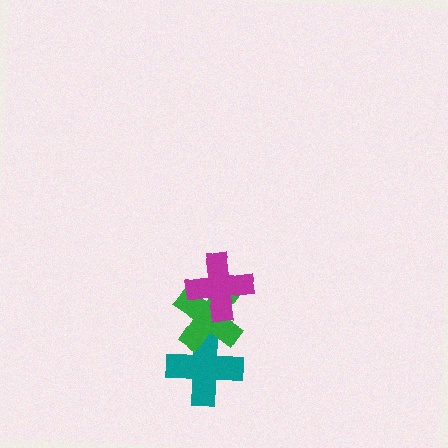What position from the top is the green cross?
The green cross is 2nd from the top.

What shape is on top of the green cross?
The magenta cross is on top of the green cross.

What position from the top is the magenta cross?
The magenta cross is 1st from the top.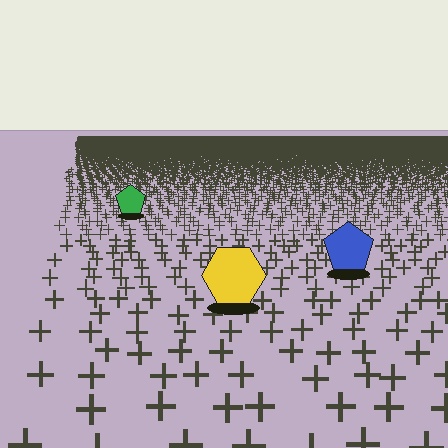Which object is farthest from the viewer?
The green pentagon is farthest from the viewer. It appears smaller and the ground texture around it is denser.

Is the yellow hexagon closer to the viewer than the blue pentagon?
Yes. The yellow hexagon is closer — you can tell from the texture gradient: the ground texture is coarser near it.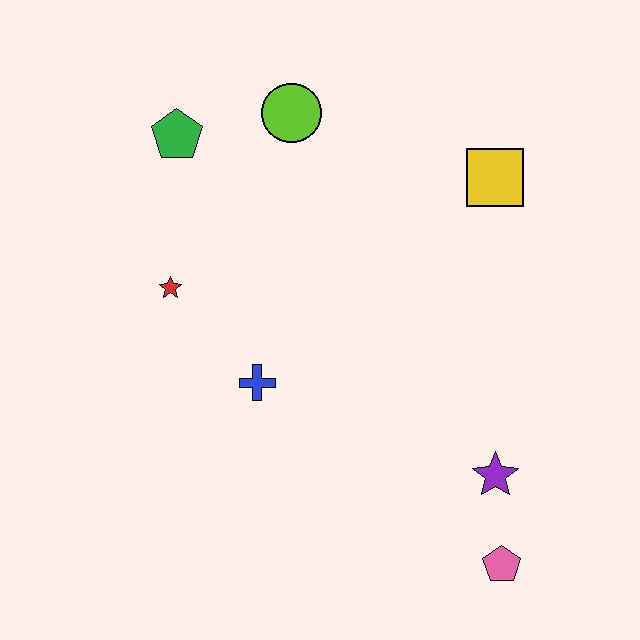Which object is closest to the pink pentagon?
The purple star is closest to the pink pentagon.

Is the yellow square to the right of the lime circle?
Yes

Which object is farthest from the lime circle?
The pink pentagon is farthest from the lime circle.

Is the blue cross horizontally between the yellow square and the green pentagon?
Yes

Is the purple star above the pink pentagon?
Yes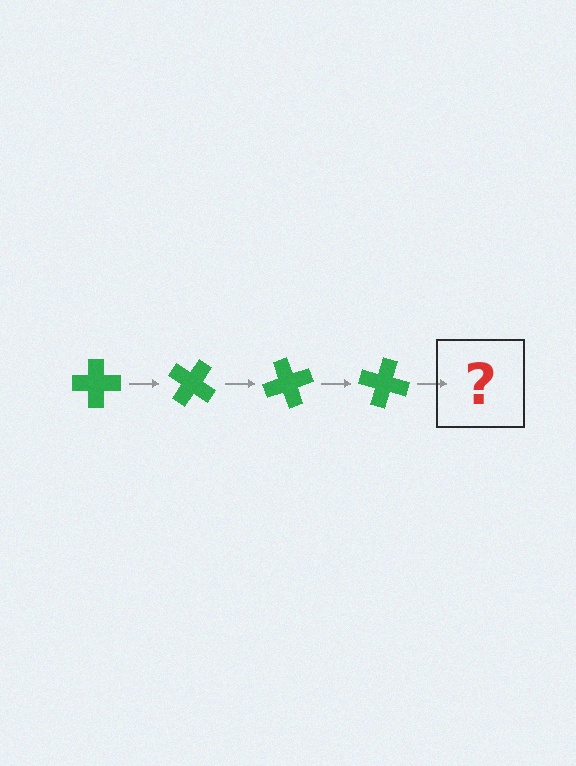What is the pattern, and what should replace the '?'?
The pattern is that the cross rotates 35 degrees each step. The '?' should be a green cross rotated 140 degrees.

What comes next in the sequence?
The next element should be a green cross rotated 140 degrees.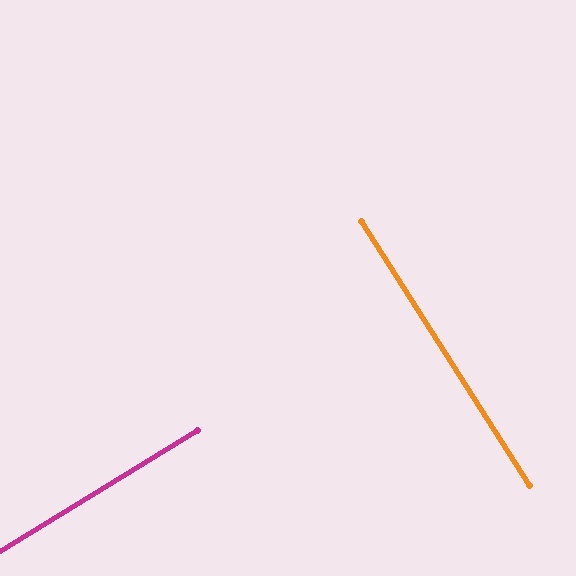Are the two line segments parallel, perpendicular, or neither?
Perpendicular — they meet at approximately 89°.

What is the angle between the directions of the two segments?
Approximately 89 degrees.